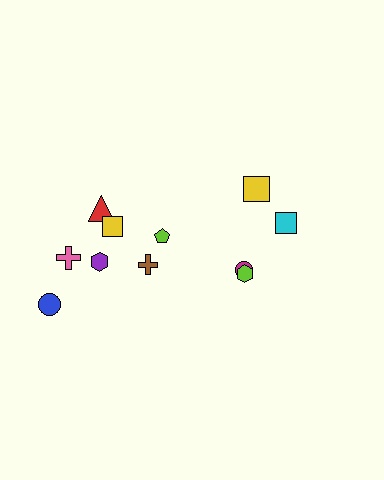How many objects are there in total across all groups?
There are 11 objects.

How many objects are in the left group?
There are 7 objects.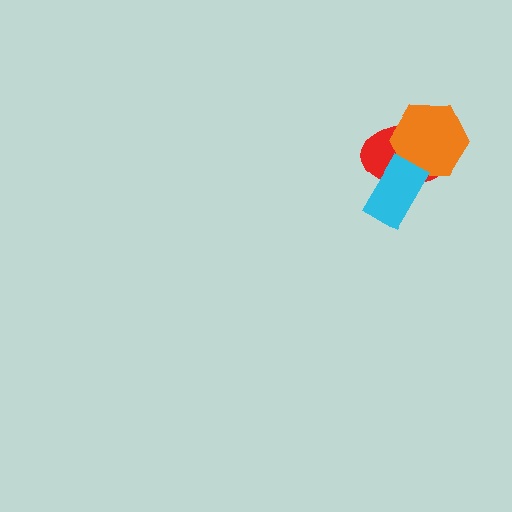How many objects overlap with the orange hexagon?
2 objects overlap with the orange hexagon.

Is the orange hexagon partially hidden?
Yes, it is partially covered by another shape.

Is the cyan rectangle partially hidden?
No, no other shape covers it.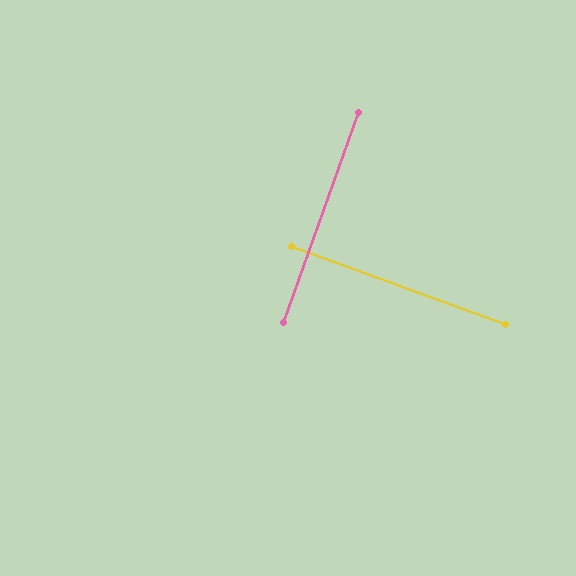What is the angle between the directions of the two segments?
Approximately 90 degrees.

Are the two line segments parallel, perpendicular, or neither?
Perpendicular — they meet at approximately 90°.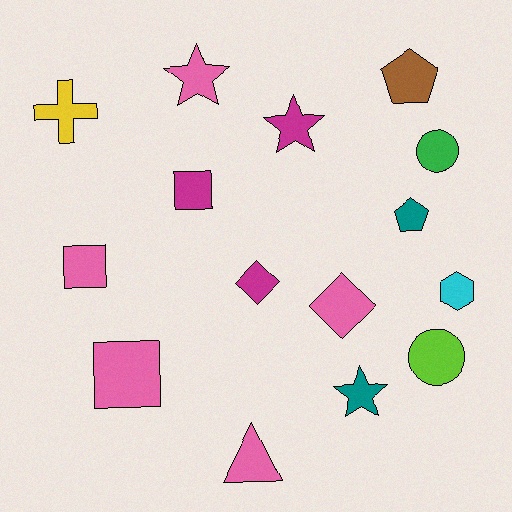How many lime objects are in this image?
There is 1 lime object.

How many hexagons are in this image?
There is 1 hexagon.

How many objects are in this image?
There are 15 objects.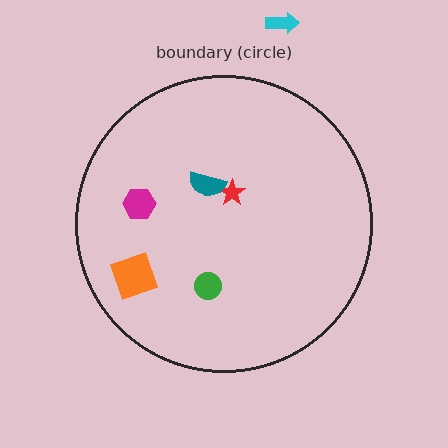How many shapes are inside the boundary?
5 inside, 1 outside.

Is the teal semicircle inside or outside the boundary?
Inside.